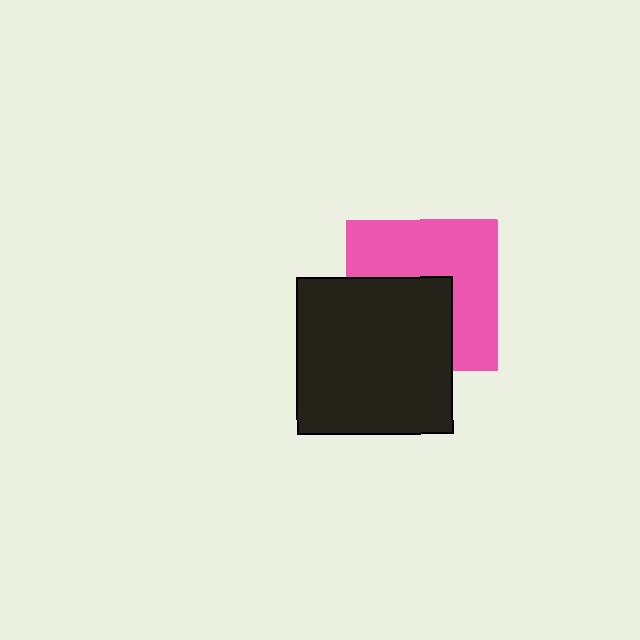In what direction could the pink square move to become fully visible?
The pink square could move toward the upper-right. That would shift it out from behind the black square entirely.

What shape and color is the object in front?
The object in front is a black square.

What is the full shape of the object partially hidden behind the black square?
The partially hidden object is a pink square.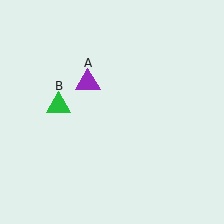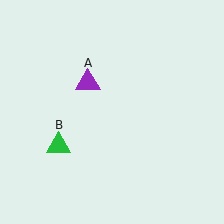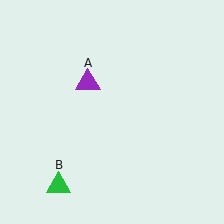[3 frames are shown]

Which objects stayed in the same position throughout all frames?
Purple triangle (object A) remained stationary.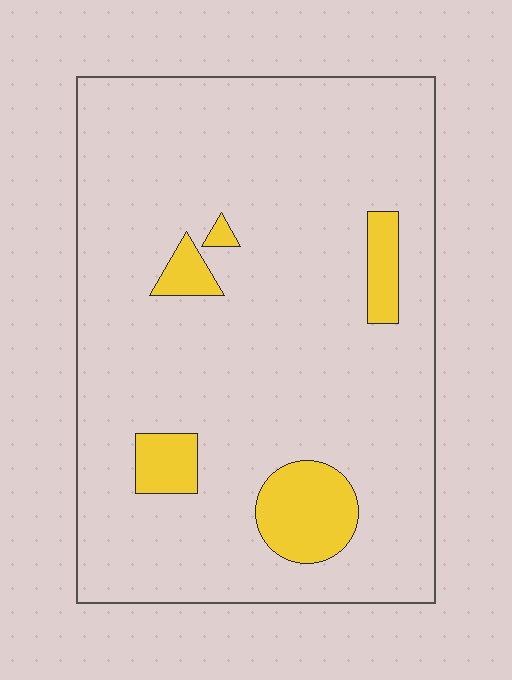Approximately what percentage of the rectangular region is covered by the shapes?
Approximately 10%.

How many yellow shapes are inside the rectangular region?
5.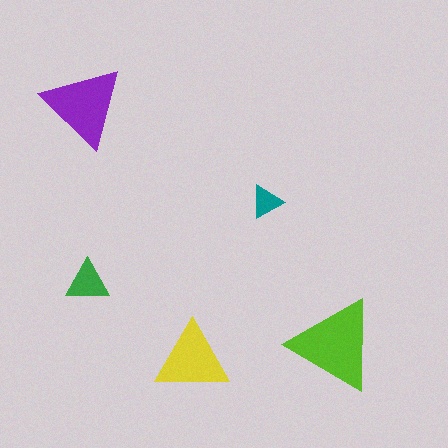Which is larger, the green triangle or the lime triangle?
The lime one.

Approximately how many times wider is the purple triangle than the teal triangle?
About 2.5 times wider.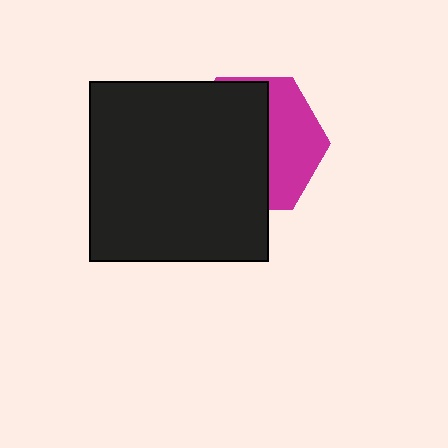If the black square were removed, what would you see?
You would see the complete magenta hexagon.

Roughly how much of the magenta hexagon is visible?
A small part of it is visible (roughly 38%).